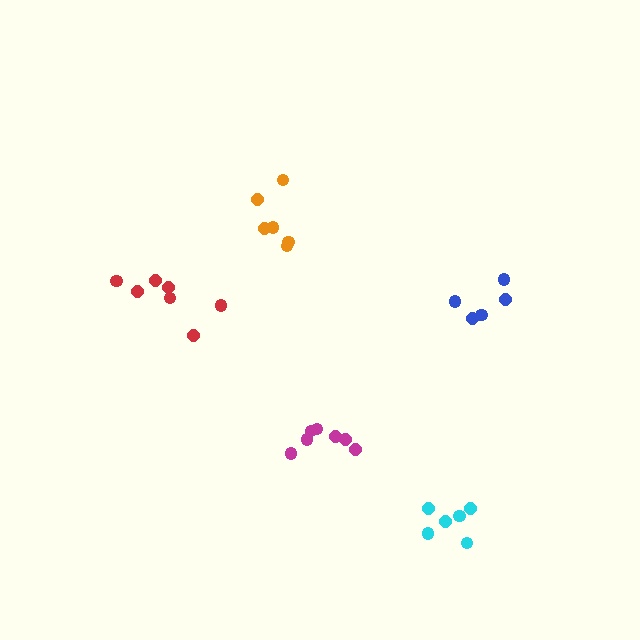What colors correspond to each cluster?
The clusters are colored: blue, magenta, orange, red, cyan.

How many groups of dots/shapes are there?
There are 5 groups.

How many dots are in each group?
Group 1: 5 dots, Group 2: 7 dots, Group 3: 6 dots, Group 4: 7 dots, Group 5: 6 dots (31 total).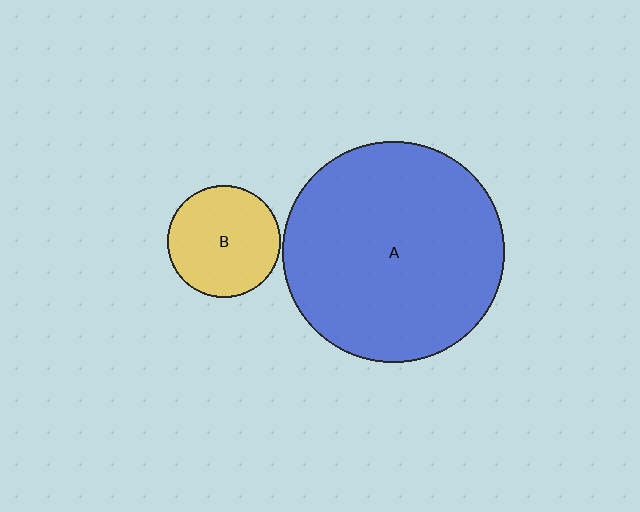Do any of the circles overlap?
No, none of the circles overlap.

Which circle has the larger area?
Circle A (blue).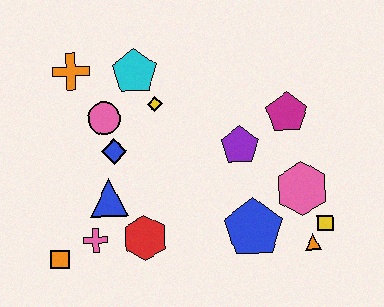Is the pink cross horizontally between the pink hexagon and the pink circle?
No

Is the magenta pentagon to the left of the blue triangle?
No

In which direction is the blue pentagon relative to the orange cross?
The blue pentagon is to the right of the orange cross.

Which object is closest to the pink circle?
The blue diamond is closest to the pink circle.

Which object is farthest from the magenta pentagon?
The orange square is farthest from the magenta pentagon.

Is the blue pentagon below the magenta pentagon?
Yes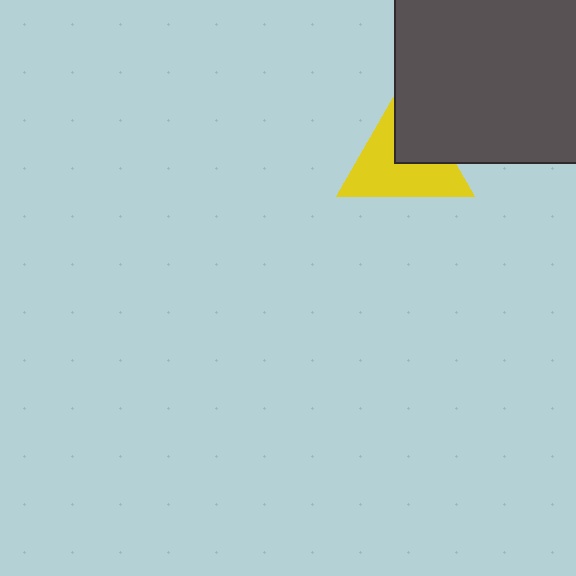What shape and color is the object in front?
The object in front is a dark gray square.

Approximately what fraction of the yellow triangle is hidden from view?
Roughly 37% of the yellow triangle is hidden behind the dark gray square.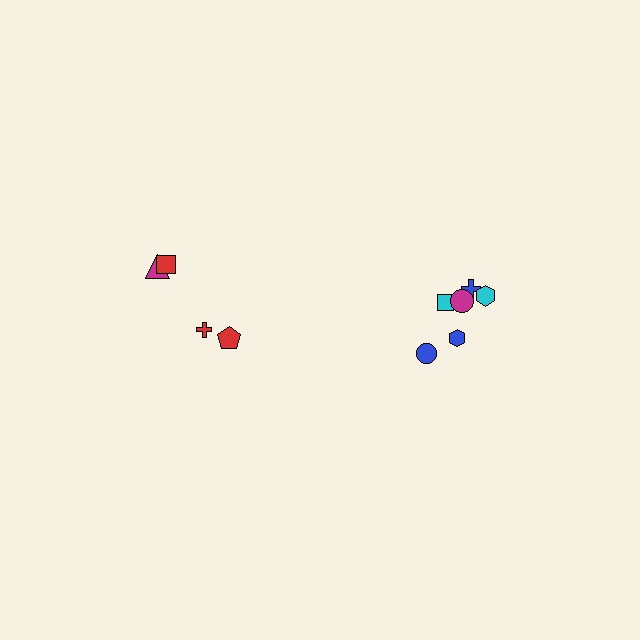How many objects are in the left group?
There are 4 objects.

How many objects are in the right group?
There are 6 objects.